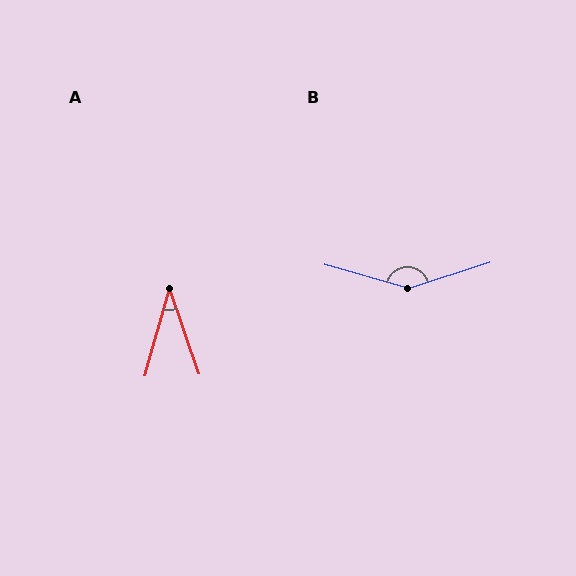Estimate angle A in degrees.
Approximately 35 degrees.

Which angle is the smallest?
A, at approximately 35 degrees.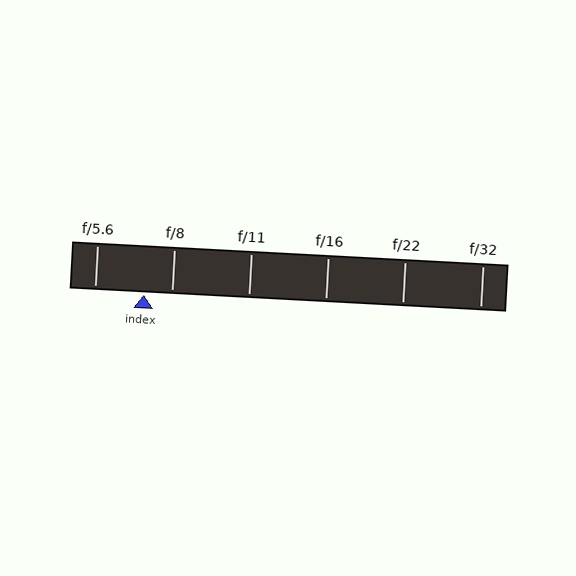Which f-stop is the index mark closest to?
The index mark is closest to f/8.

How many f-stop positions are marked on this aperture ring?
There are 6 f-stop positions marked.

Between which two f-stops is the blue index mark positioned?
The index mark is between f/5.6 and f/8.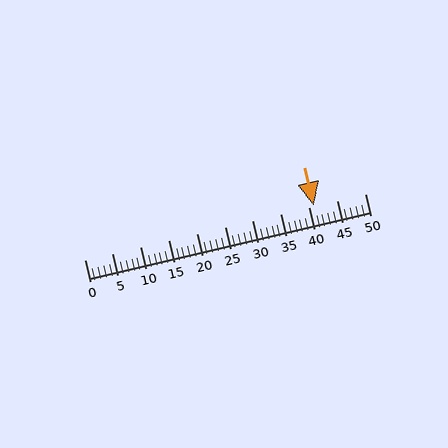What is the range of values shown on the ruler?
The ruler shows values from 0 to 50.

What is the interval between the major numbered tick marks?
The major tick marks are spaced 5 units apart.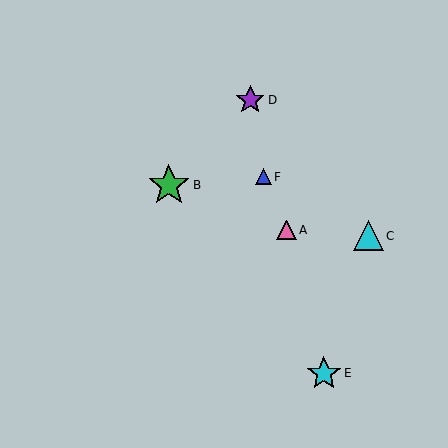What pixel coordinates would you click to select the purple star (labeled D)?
Click at (250, 100) to select the purple star D.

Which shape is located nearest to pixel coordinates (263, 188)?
The blue triangle (labeled F) at (263, 177) is nearest to that location.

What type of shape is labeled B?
Shape B is a green star.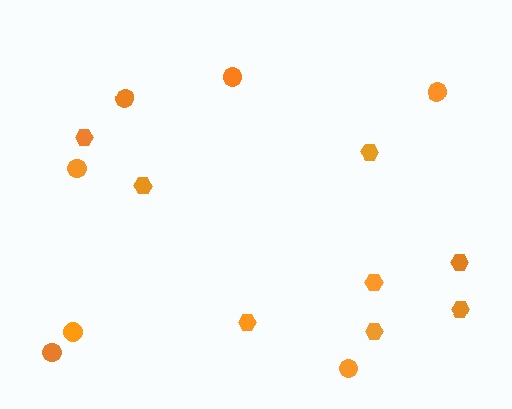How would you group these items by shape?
There are 2 groups: one group of circles (7) and one group of hexagons (8).